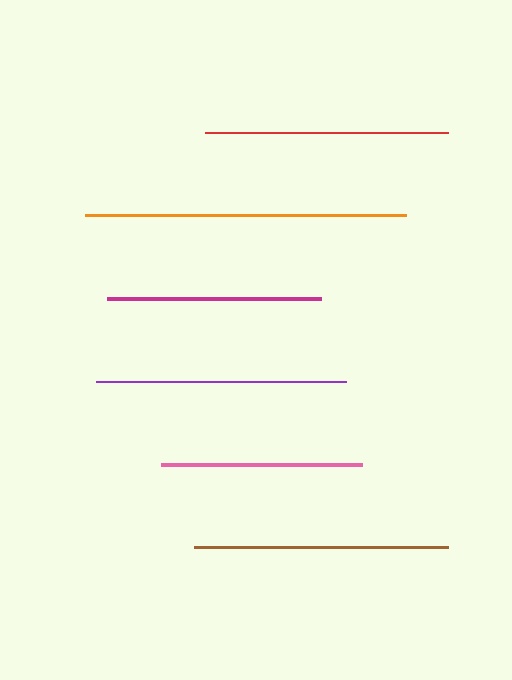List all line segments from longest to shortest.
From longest to shortest: orange, brown, purple, red, magenta, pink.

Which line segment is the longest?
The orange line is the longest at approximately 321 pixels.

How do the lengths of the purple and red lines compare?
The purple and red lines are approximately the same length.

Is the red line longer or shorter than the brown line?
The brown line is longer than the red line.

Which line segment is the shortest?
The pink line is the shortest at approximately 201 pixels.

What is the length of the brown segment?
The brown segment is approximately 254 pixels long.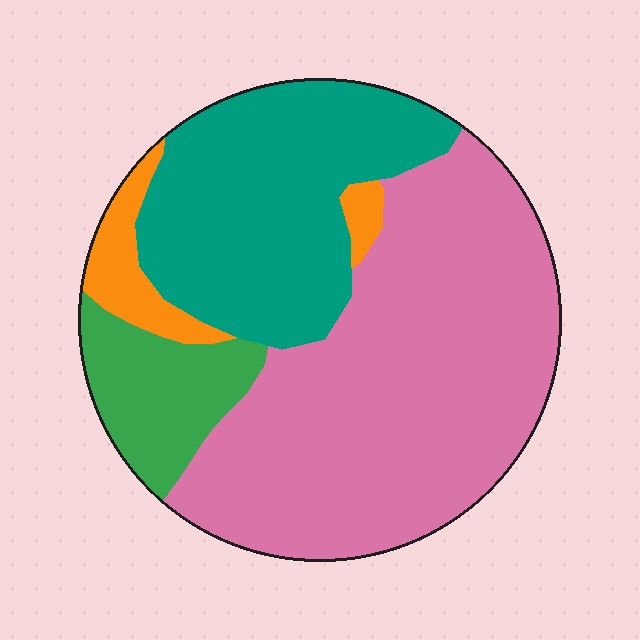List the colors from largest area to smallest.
From largest to smallest: pink, teal, green, orange.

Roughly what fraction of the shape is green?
Green takes up about one tenth (1/10) of the shape.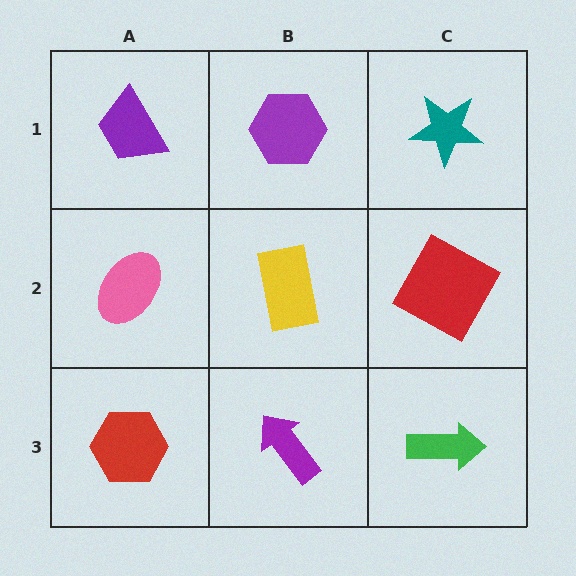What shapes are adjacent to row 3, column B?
A yellow rectangle (row 2, column B), a red hexagon (row 3, column A), a green arrow (row 3, column C).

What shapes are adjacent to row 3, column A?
A pink ellipse (row 2, column A), a purple arrow (row 3, column B).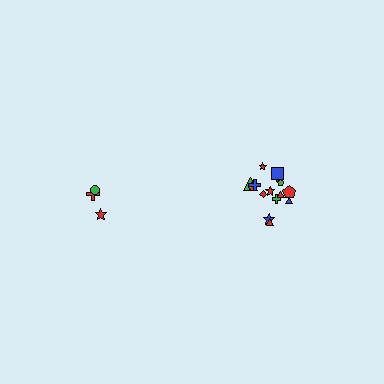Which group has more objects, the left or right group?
The right group.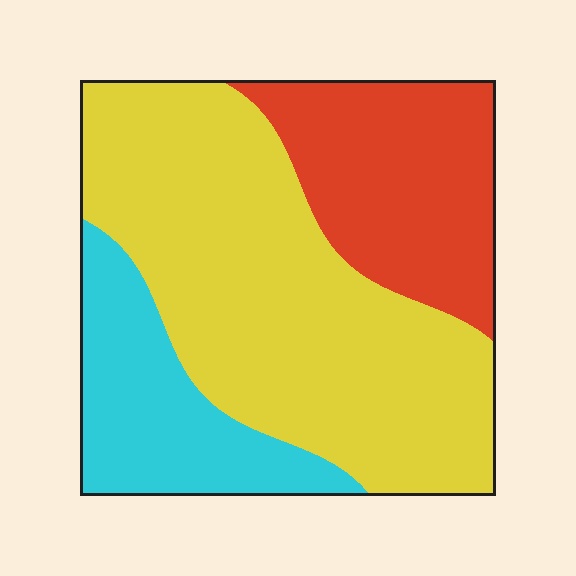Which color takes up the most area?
Yellow, at roughly 55%.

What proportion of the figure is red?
Red covers about 25% of the figure.